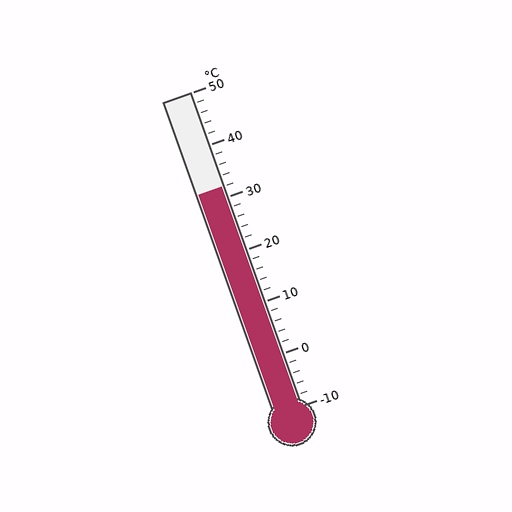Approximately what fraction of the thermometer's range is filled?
The thermometer is filled to approximately 70% of its range.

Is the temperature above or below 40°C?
The temperature is below 40°C.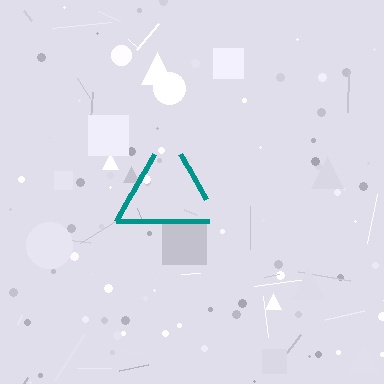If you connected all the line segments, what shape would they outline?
They would outline a triangle.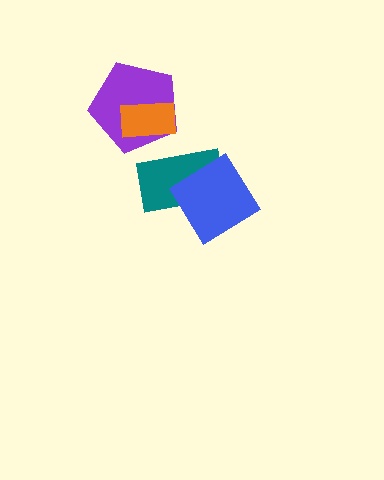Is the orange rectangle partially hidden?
No, no other shape covers it.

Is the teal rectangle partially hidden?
Yes, it is partially covered by another shape.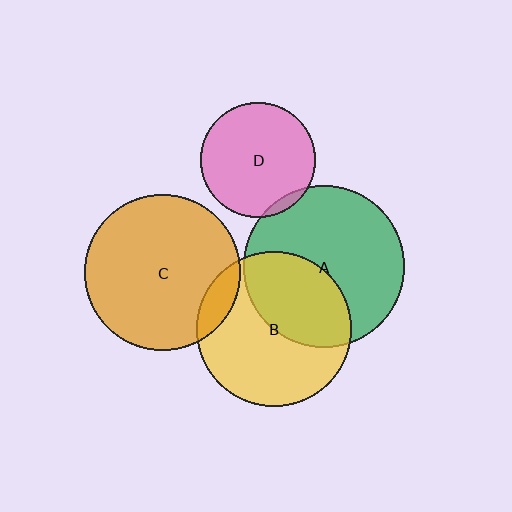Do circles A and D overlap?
Yes.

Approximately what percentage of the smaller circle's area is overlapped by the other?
Approximately 5%.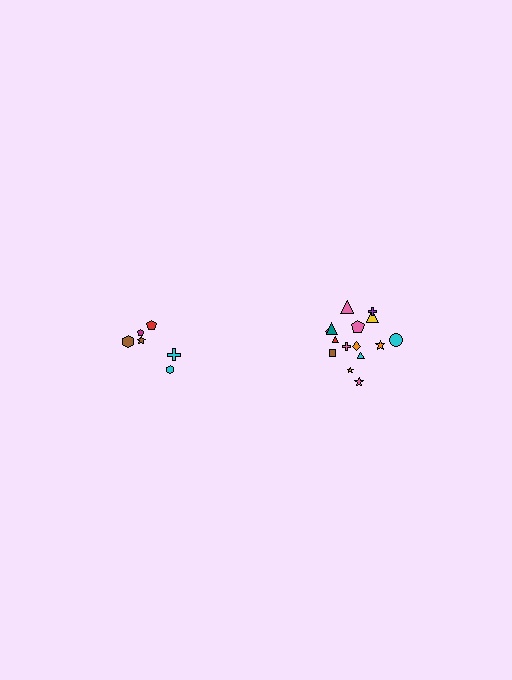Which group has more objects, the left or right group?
The right group.